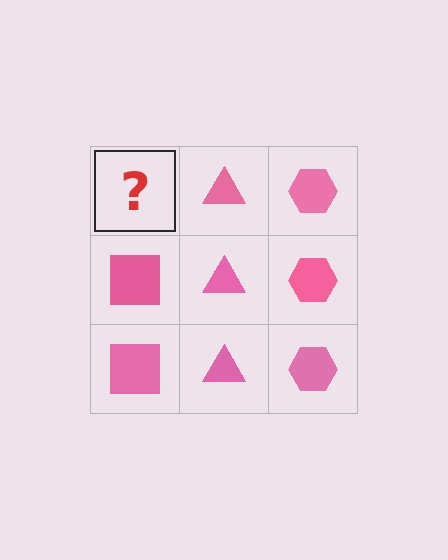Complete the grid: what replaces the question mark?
The question mark should be replaced with a pink square.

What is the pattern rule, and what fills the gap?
The rule is that each column has a consistent shape. The gap should be filled with a pink square.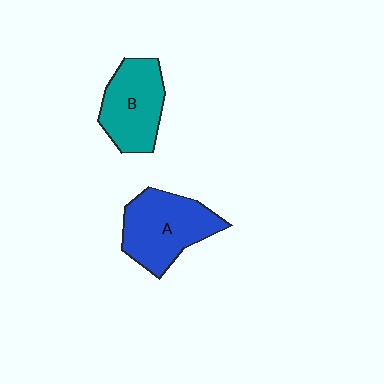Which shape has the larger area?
Shape A (blue).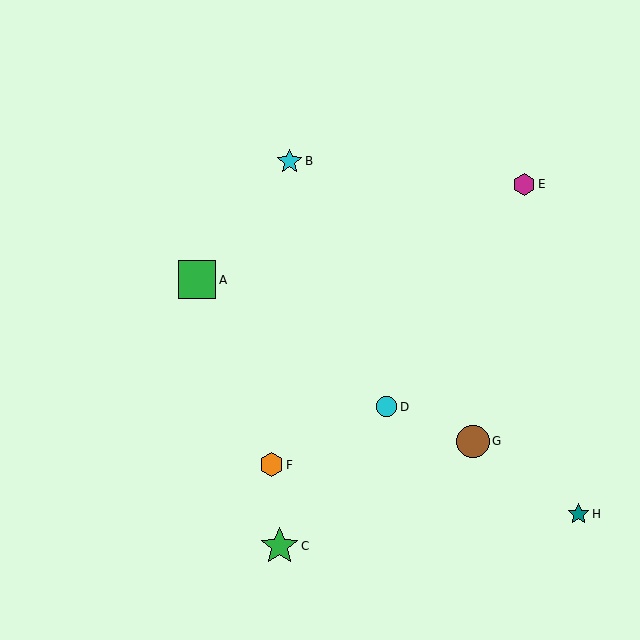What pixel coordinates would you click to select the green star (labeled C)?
Click at (279, 546) to select the green star C.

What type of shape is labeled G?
Shape G is a brown circle.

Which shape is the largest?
The green square (labeled A) is the largest.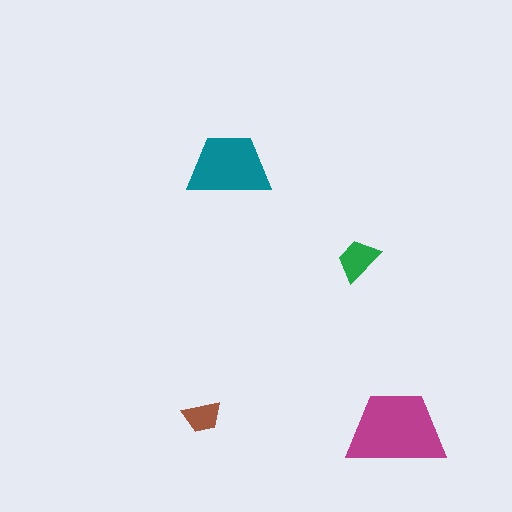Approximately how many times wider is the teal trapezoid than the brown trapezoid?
About 2 times wider.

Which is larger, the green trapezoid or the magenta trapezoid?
The magenta one.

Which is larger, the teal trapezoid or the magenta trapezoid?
The magenta one.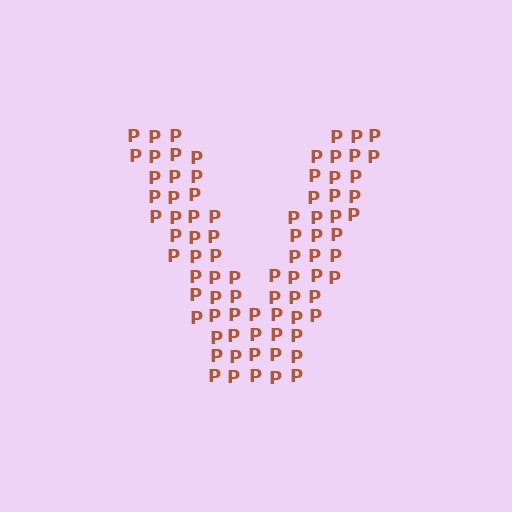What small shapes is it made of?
It is made of small letter P's.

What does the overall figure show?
The overall figure shows the letter V.